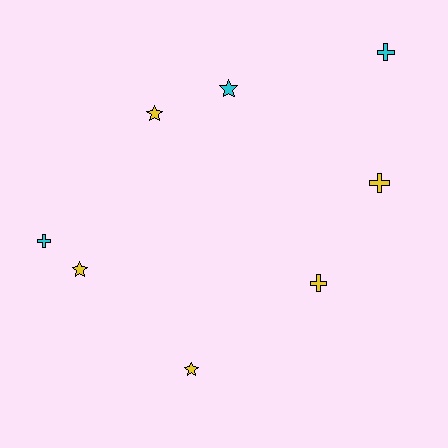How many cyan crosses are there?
There are 2 cyan crosses.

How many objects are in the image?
There are 8 objects.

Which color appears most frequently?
Yellow, with 5 objects.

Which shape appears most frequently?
Star, with 4 objects.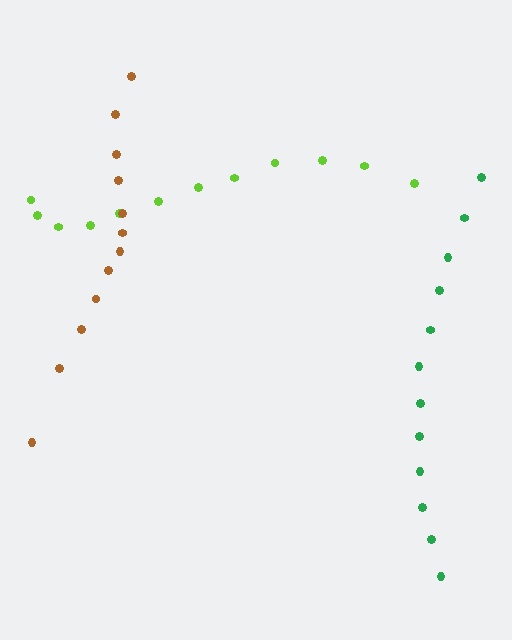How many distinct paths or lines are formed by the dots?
There are 3 distinct paths.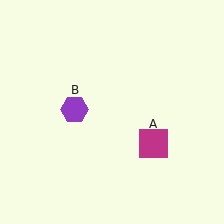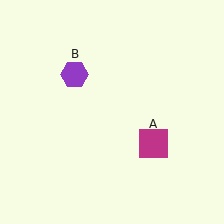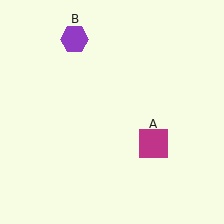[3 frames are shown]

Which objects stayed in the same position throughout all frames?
Magenta square (object A) remained stationary.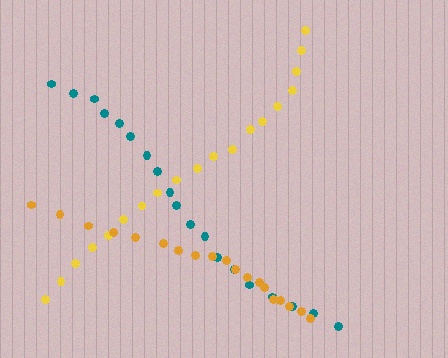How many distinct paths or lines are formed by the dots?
There are 3 distinct paths.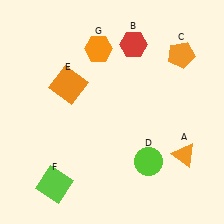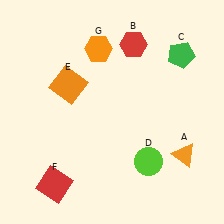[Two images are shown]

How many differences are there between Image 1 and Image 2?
There are 2 differences between the two images.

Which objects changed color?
C changed from orange to green. F changed from lime to red.